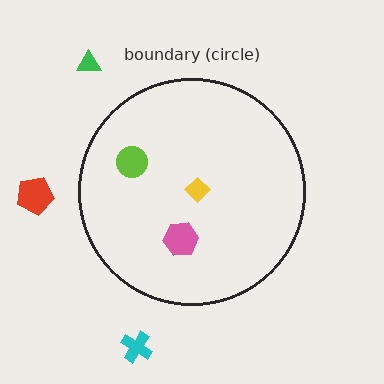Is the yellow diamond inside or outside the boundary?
Inside.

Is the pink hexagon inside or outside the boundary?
Inside.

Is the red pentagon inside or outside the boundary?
Outside.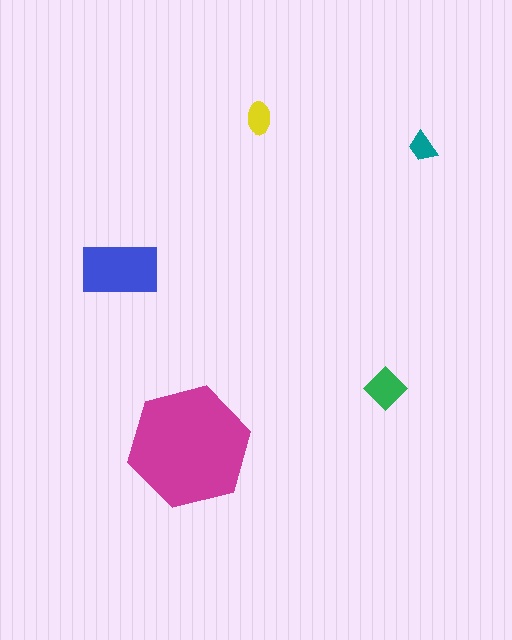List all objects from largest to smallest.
The magenta hexagon, the blue rectangle, the green diamond, the yellow ellipse, the teal trapezoid.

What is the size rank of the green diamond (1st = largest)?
3rd.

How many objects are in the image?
There are 5 objects in the image.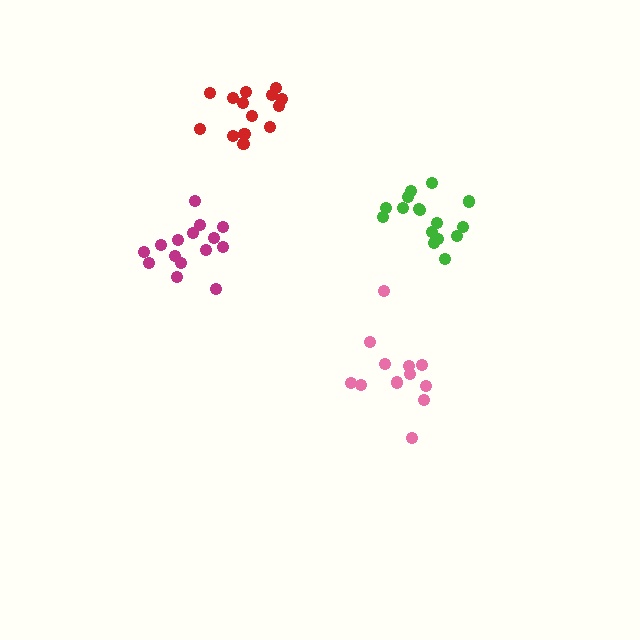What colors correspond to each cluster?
The clusters are colored: magenta, green, pink, red.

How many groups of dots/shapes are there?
There are 4 groups.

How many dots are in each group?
Group 1: 15 dots, Group 2: 16 dots, Group 3: 12 dots, Group 4: 14 dots (57 total).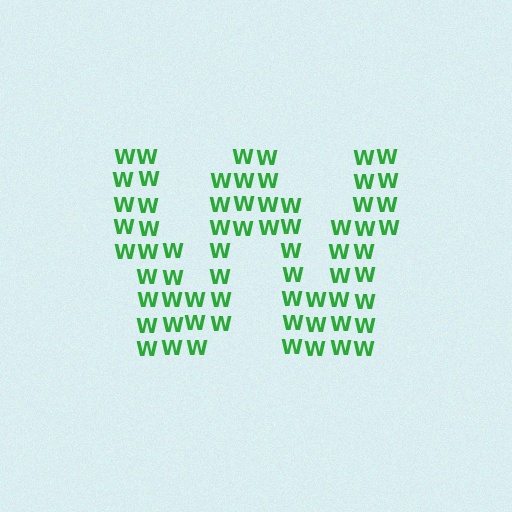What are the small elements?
The small elements are letter W's.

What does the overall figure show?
The overall figure shows the letter W.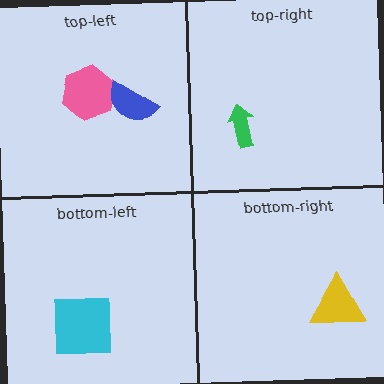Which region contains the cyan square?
The bottom-left region.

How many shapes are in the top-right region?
1.